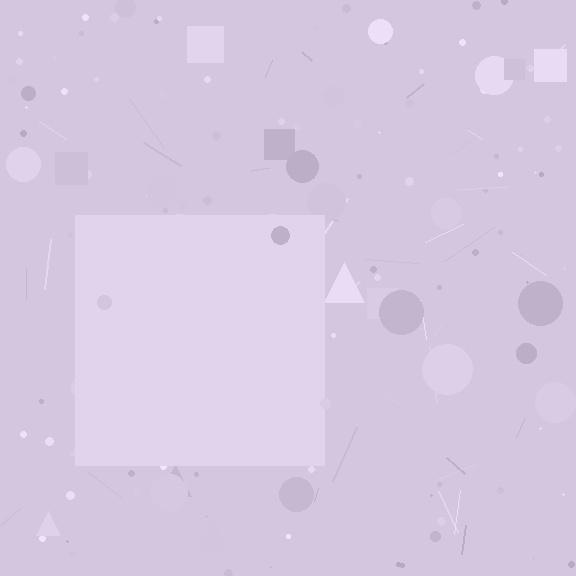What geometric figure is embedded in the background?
A square is embedded in the background.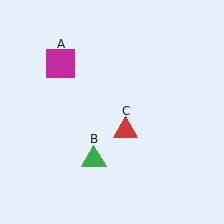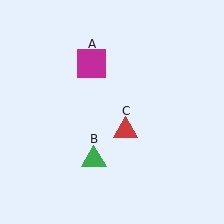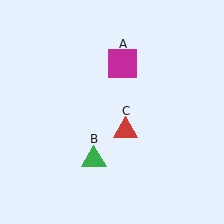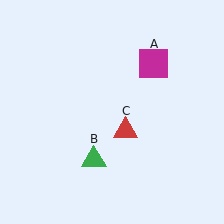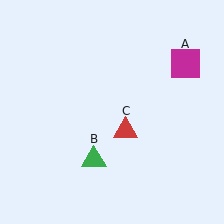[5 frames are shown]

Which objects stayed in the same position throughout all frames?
Green triangle (object B) and red triangle (object C) remained stationary.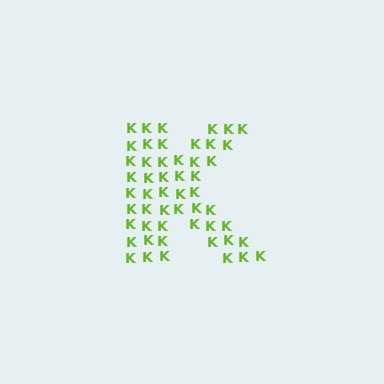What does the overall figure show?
The overall figure shows the letter K.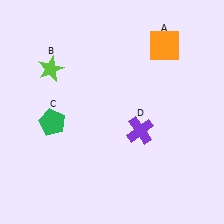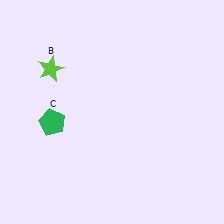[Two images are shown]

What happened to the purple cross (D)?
The purple cross (D) was removed in Image 2. It was in the bottom-right area of Image 1.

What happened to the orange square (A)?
The orange square (A) was removed in Image 2. It was in the top-right area of Image 1.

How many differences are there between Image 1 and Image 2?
There are 2 differences between the two images.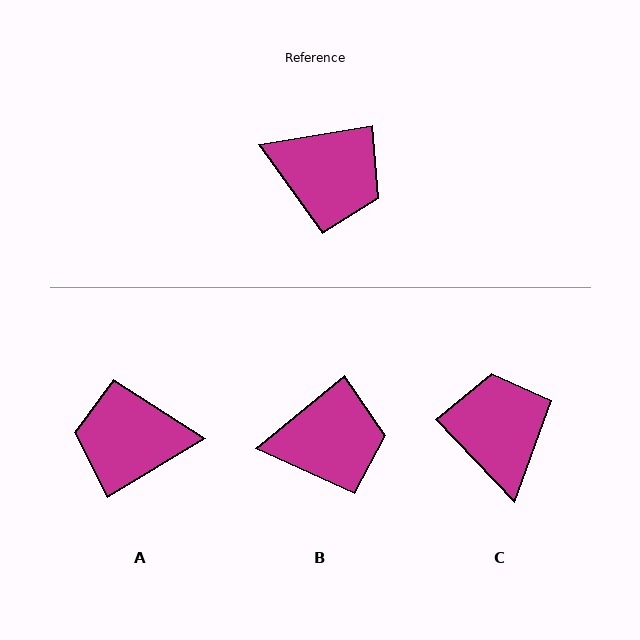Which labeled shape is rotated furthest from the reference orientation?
A, about 159 degrees away.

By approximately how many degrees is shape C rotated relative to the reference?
Approximately 124 degrees counter-clockwise.